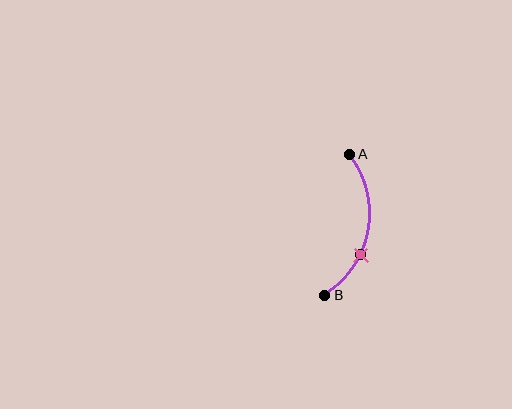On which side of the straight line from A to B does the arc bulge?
The arc bulges to the right of the straight line connecting A and B.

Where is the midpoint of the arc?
The arc midpoint is the point on the curve farthest from the straight line joining A and B. It sits to the right of that line.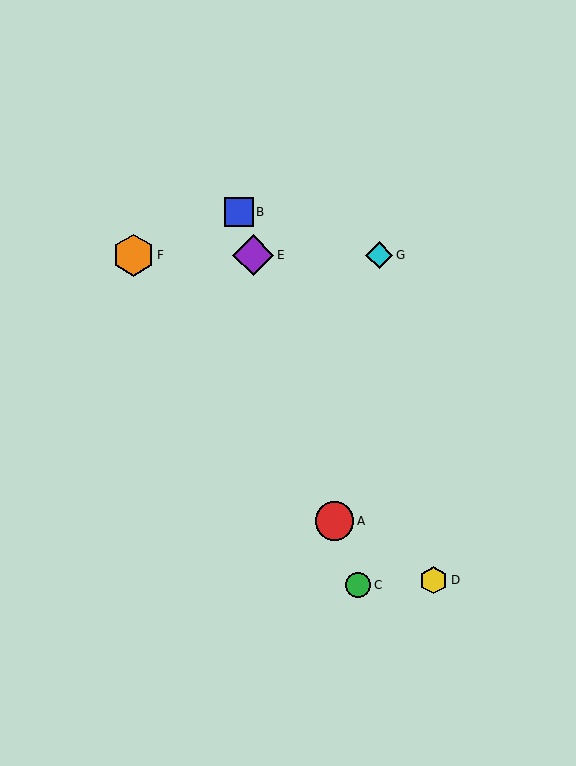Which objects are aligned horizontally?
Objects E, F, G are aligned horizontally.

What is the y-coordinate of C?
Object C is at y≈585.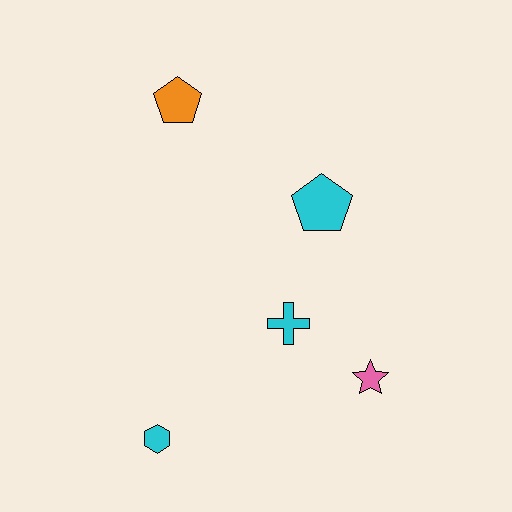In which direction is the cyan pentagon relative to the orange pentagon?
The cyan pentagon is to the right of the orange pentagon.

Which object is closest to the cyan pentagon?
The cyan cross is closest to the cyan pentagon.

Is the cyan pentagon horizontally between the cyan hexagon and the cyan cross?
No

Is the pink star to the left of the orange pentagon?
No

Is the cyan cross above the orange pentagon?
No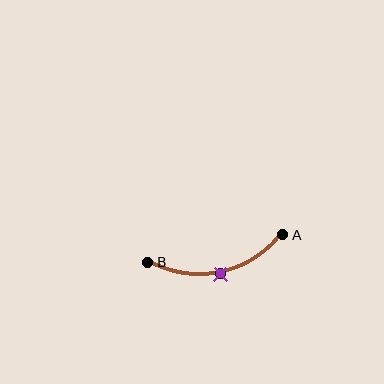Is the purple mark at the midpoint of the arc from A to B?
Yes. The purple mark lies on the arc at equal arc-length from both A and B — it is the arc midpoint.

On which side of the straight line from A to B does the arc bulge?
The arc bulges below the straight line connecting A and B.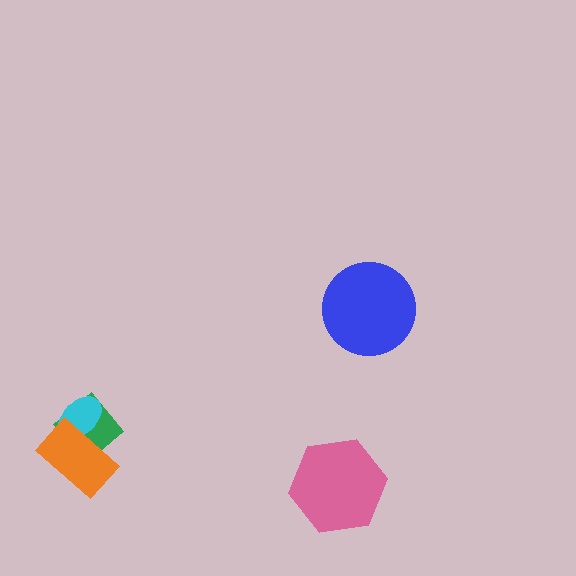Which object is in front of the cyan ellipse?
The orange rectangle is in front of the cyan ellipse.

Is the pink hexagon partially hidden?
No, no other shape covers it.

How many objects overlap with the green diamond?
2 objects overlap with the green diamond.